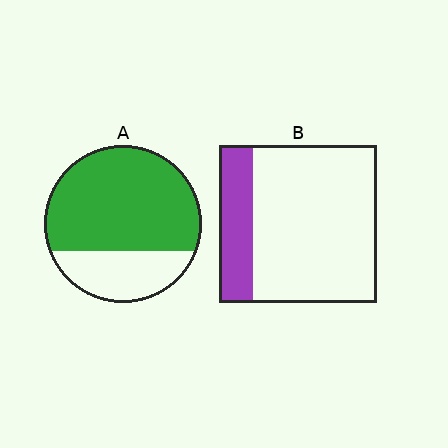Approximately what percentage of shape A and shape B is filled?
A is approximately 70% and B is approximately 20%.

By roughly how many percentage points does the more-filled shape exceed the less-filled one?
By roughly 50 percentage points (A over B).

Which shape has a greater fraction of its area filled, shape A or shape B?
Shape A.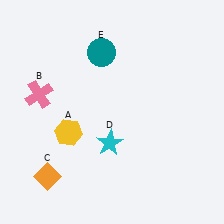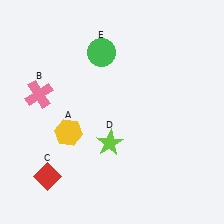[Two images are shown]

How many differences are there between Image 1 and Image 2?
There are 3 differences between the two images.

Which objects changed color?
C changed from orange to red. D changed from cyan to lime. E changed from teal to green.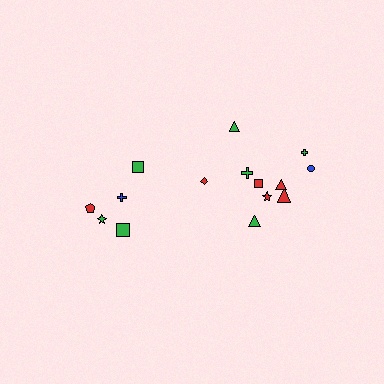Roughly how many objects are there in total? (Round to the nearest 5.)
Roughly 15 objects in total.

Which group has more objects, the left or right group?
The right group.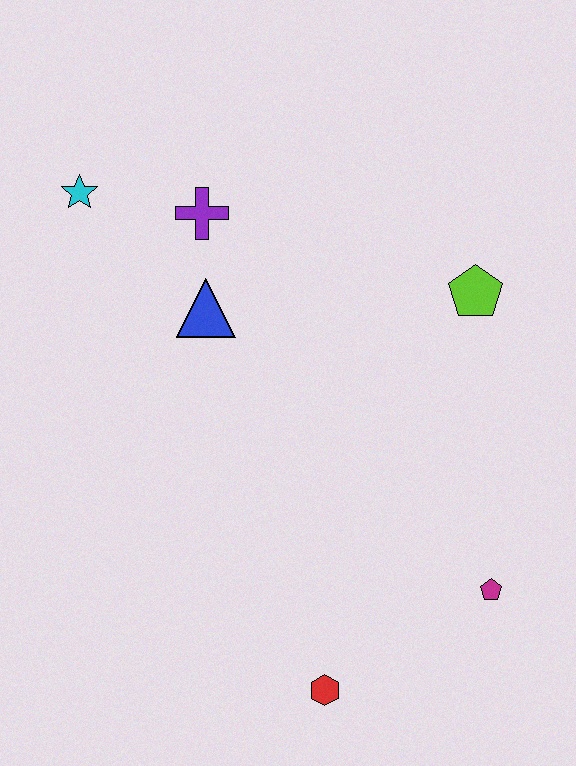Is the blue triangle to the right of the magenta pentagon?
No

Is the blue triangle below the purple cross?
Yes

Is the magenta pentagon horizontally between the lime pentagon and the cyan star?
No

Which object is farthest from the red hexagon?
The cyan star is farthest from the red hexagon.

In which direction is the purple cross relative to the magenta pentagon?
The purple cross is above the magenta pentagon.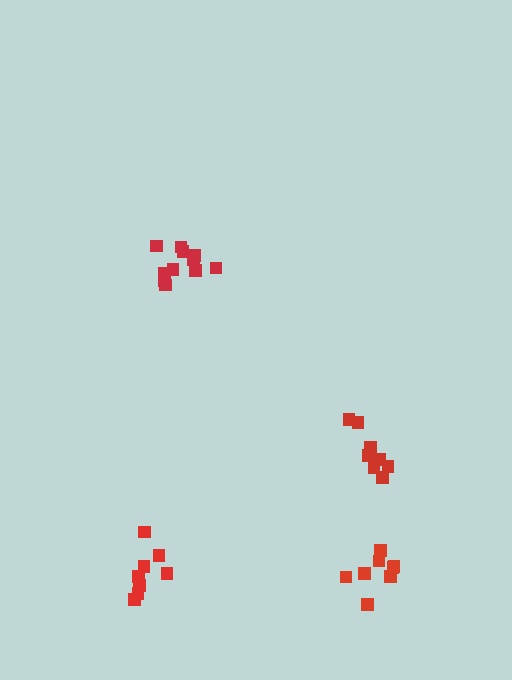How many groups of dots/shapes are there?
There are 4 groups.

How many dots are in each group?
Group 1: 8 dots, Group 2: 12 dots, Group 3: 8 dots, Group 4: 8 dots (36 total).